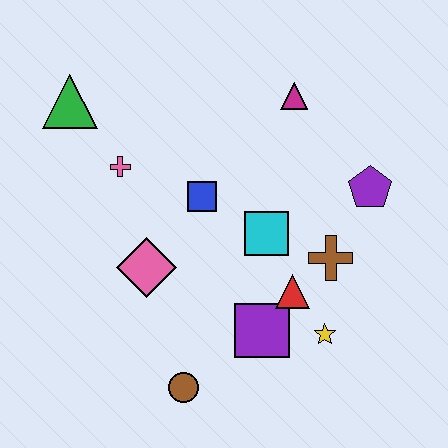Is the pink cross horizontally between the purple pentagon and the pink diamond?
No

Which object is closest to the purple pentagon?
The brown cross is closest to the purple pentagon.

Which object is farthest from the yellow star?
The green triangle is farthest from the yellow star.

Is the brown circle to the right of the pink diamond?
Yes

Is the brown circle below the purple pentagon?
Yes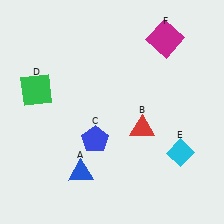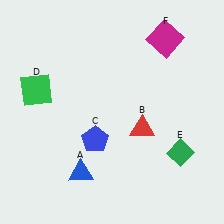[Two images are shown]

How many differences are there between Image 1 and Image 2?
There is 1 difference between the two images.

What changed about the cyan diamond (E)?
In Image 1, E is cyan. In Image 2, it changed to green.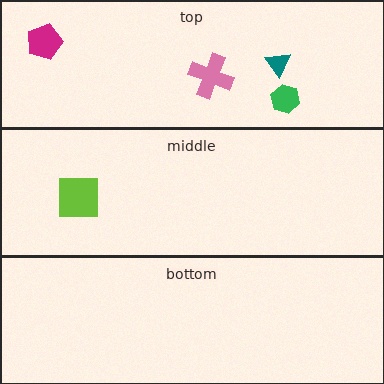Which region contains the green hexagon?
The top region.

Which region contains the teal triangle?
The top region.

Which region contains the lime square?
The middle region.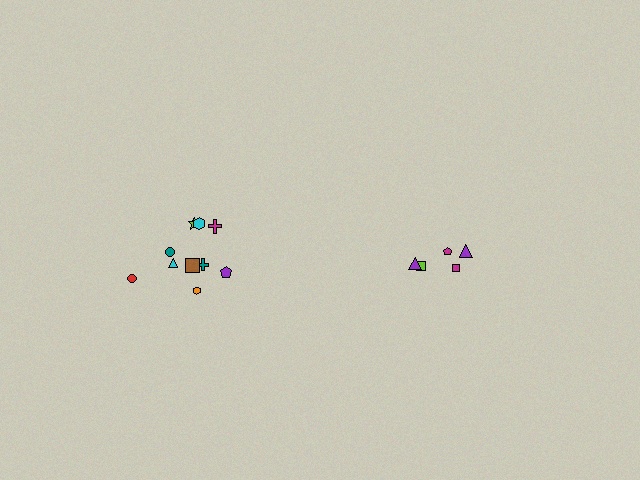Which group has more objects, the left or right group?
The left group.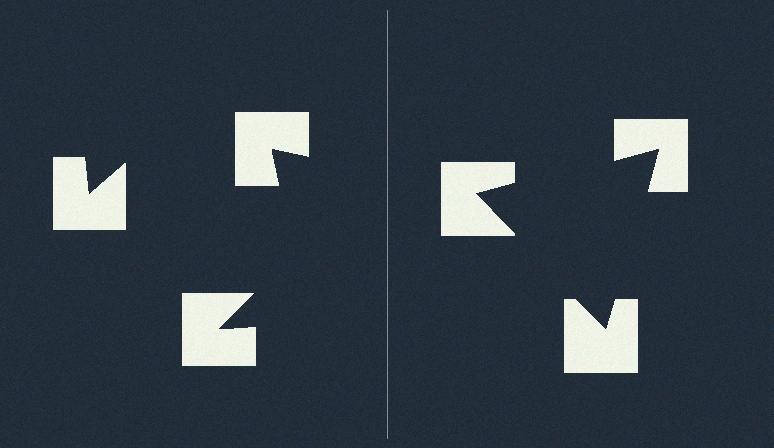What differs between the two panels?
The notched squares are positioned identically on both sides; only the wedge orientations differ. On the right they align to a triangle; on the left they are misaligned.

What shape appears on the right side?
An illusory triangle.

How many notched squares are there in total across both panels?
6 — 3 on each side.